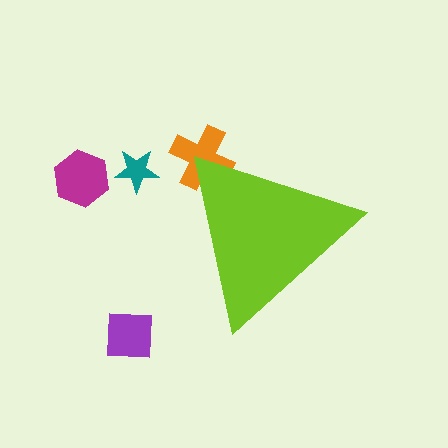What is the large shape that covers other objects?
A lime triangle.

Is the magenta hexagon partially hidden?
No, the magenta hexagon is fully visible.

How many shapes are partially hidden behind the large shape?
1 shape is partially hidden.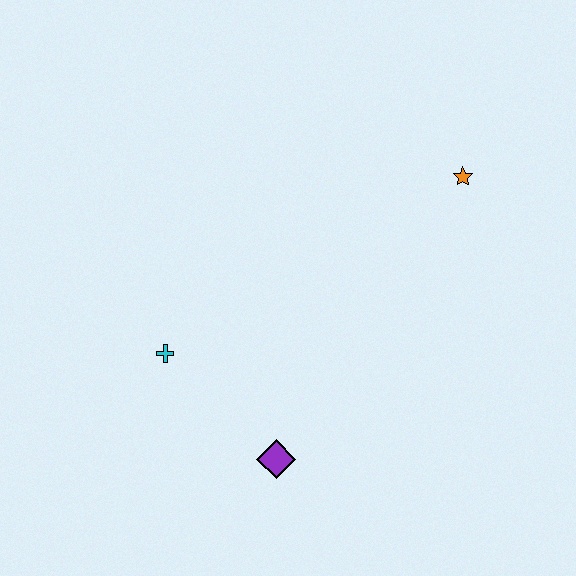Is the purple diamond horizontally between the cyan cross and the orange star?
Yes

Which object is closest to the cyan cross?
The purple diamond is closest to the cyan cross.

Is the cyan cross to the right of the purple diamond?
No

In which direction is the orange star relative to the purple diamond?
The orange star is above the purple diamond.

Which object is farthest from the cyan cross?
The orange star is farthest from the cyan cross.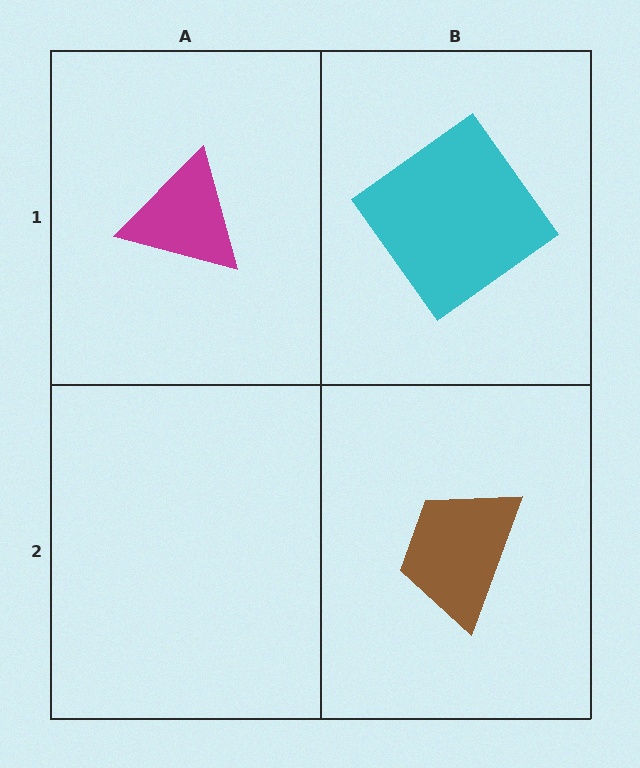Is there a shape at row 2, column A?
No, that cell is empty.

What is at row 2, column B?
A brown trapezoid.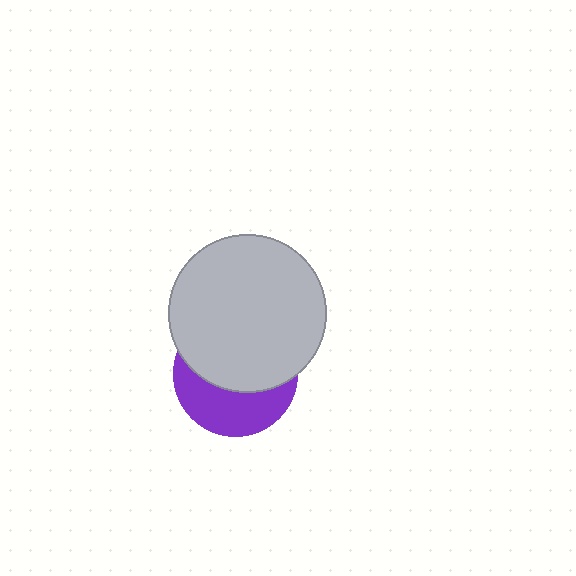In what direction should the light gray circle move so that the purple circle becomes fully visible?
The light gray circle should move up. That is the shortest direction to clear the overlap and leave the purple circle fully visible.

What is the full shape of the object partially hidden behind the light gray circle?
The partially hidden object is a purple circle.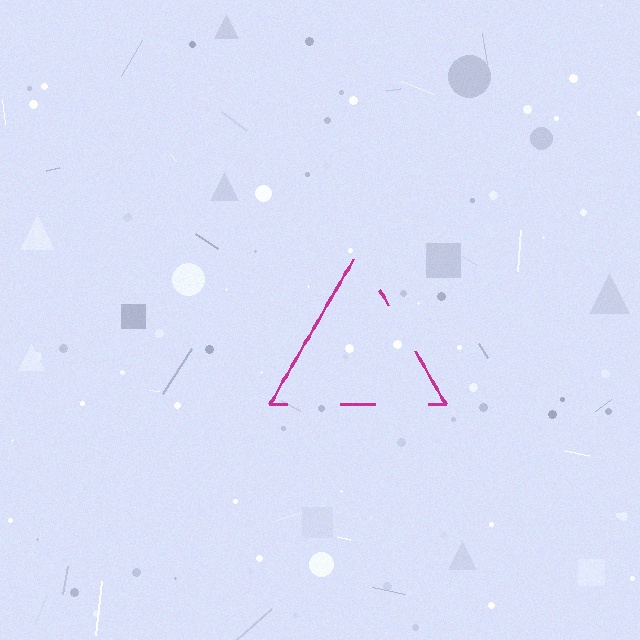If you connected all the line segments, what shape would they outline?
They would outline a triangle.